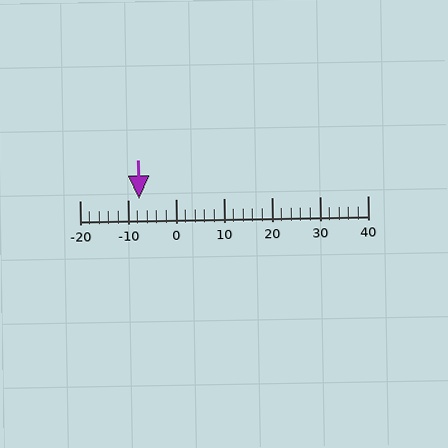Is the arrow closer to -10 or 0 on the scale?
The arrow is closer to -10.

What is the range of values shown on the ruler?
The ruler shows values from -20 to 40.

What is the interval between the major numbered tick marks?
The major tick marks are spaced 10 units apart.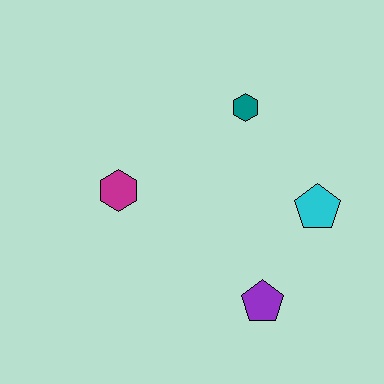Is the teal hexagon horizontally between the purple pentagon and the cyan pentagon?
No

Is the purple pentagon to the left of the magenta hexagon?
No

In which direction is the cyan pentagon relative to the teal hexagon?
The cyan pentagon is below the teal hexagon.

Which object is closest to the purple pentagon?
The cyan pentagon is closest to the purple pentagon.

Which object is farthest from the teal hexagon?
The purple pentagon is farthest from the teal hexagon.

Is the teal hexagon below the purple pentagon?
No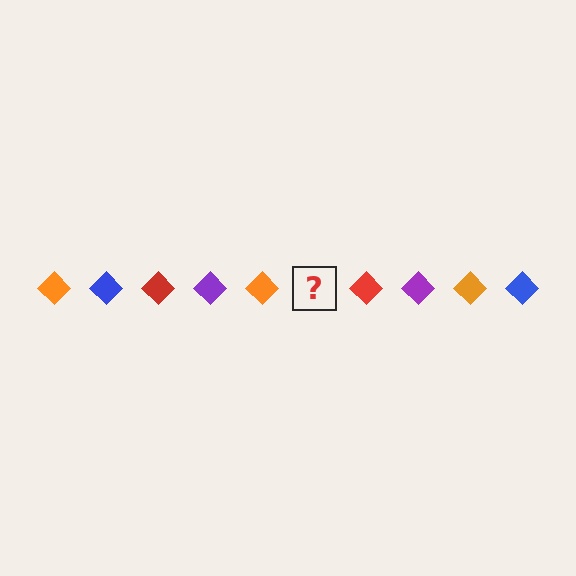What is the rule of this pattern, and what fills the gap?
The rule is that the pattern cycles through orange, blue, red, purple diamonds. The gap should be filled with a blue diamond.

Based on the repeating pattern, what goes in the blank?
The blank should be a blue diamond.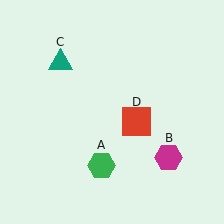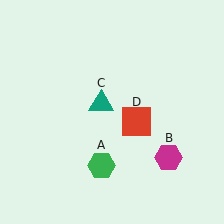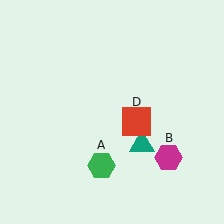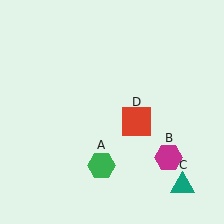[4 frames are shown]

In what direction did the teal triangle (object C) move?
The teal triangle (object C) moved down and to the right.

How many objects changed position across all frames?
1 object changed position: teal triangle (object C).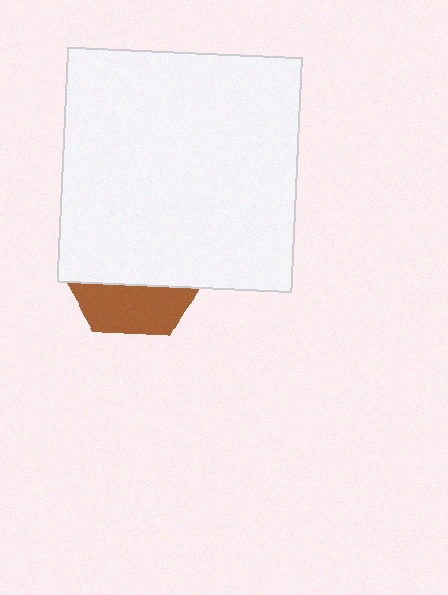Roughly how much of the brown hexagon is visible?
A small part of it is visible (roughly 33%).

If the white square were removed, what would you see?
You would see the complete brown hexagon.